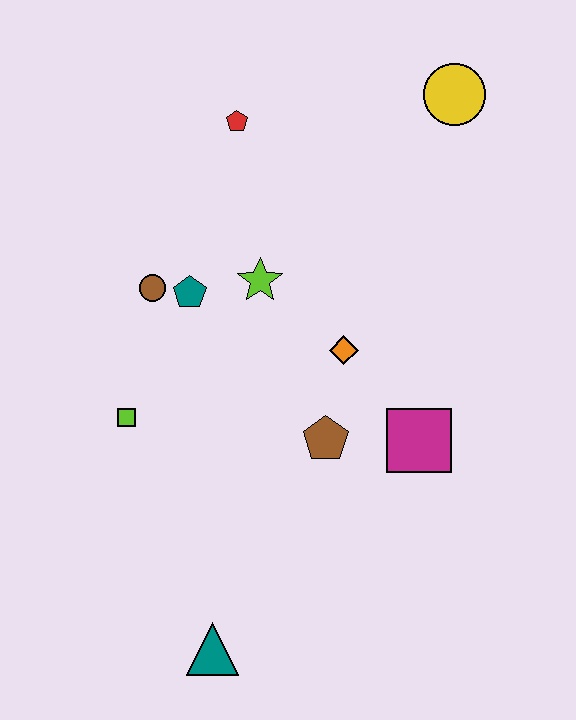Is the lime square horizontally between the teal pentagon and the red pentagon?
No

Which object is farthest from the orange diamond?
The teal triangle is farthest from the orange diamond.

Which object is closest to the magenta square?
The brown pentagon is closest to the magenta square.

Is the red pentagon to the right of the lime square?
Yes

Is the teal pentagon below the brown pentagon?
No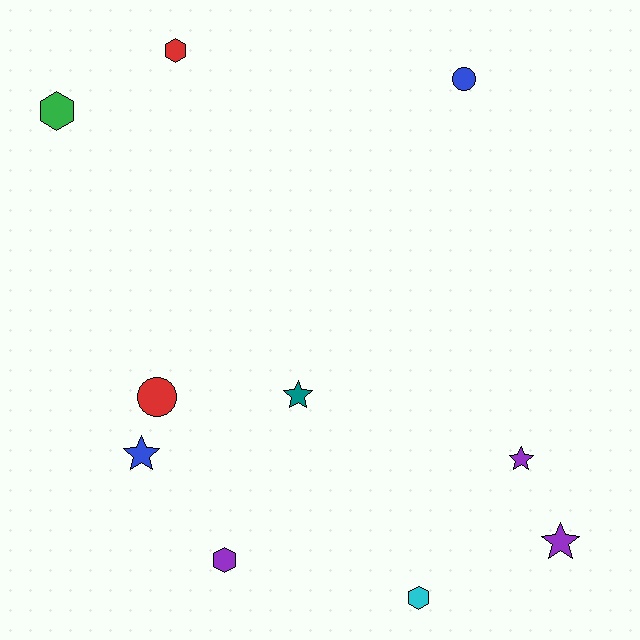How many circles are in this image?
There are 2 circles.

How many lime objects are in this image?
There are no lime objects.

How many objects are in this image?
There are 10 objects.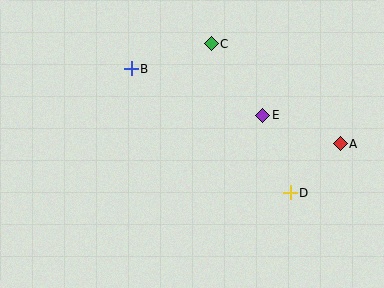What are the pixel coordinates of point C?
Point C is at (211, 44).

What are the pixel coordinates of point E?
Point E is at (263, 115).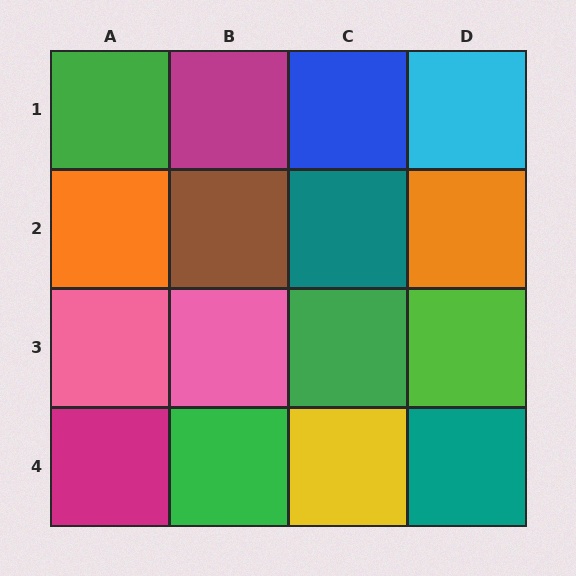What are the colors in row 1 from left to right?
Green, magenta, blue, cyan.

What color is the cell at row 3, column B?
Pink.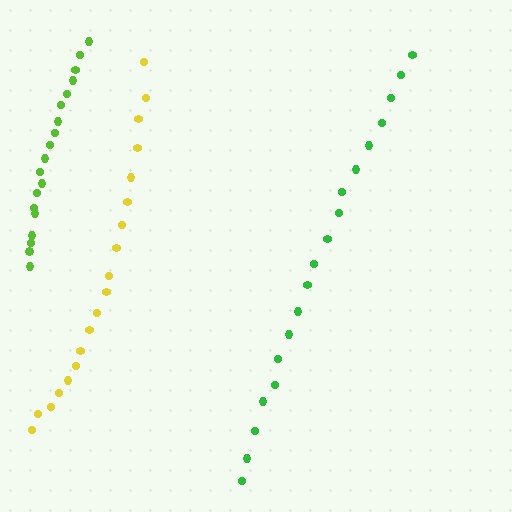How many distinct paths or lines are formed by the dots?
There are 3 distinct paths.